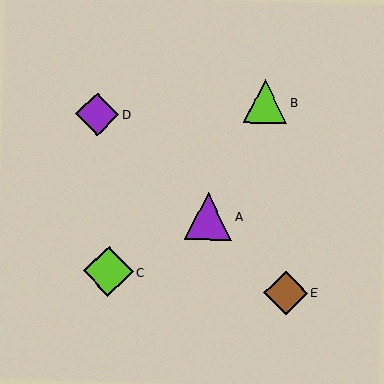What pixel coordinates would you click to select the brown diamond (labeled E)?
Click at (286, 293) to select the brown diamond E.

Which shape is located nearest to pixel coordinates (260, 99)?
The lime triangle (labeled B) at (265, 102) is nearest to that location.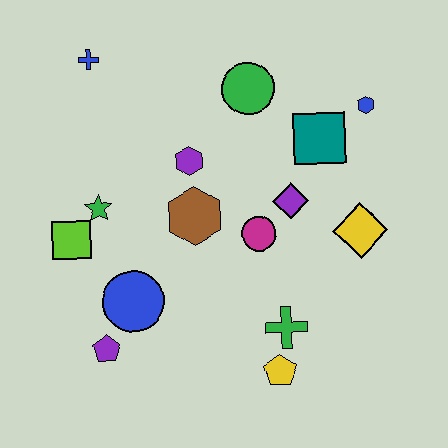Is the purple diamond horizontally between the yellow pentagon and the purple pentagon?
No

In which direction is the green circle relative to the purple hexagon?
The green circle is above the purple hexagon.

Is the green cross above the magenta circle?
No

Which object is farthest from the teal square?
The purple pentagon is farthest from the teal square.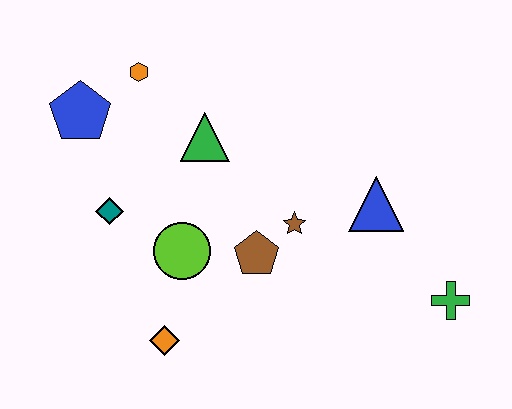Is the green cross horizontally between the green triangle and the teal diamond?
No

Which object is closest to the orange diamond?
The lime circle is closest to the orange diamond.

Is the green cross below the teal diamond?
Yes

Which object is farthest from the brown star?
The blue pentagon is farthest from the brown star.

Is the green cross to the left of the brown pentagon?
No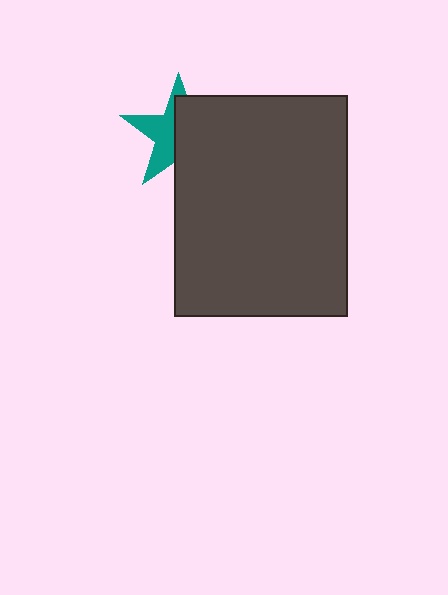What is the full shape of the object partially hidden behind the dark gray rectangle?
The partially hidden object is a teal star.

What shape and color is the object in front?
The object in front is a dark gray rectangle.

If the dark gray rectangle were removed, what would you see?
You would see the complete teal star.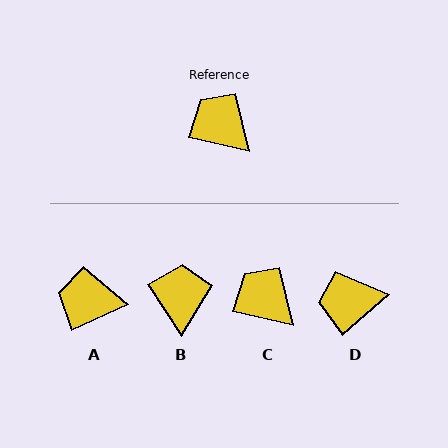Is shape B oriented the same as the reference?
No, it is off by about 44 degrees.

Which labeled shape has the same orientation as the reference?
C.